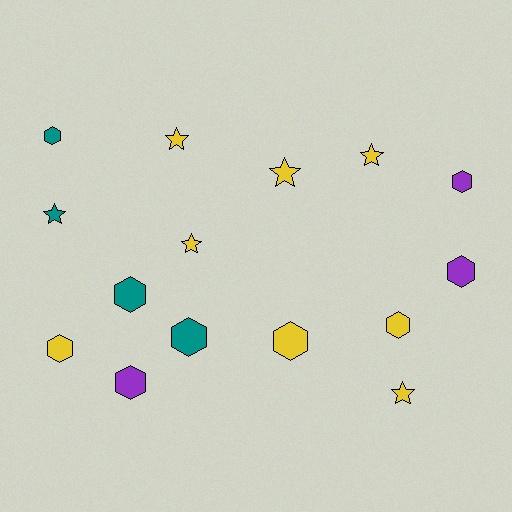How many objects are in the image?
There are 15 objects.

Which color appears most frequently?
Yellow, with 8 objects.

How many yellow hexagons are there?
There are 3 yellow hexagons.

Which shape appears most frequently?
Hexagon, with 9 objects.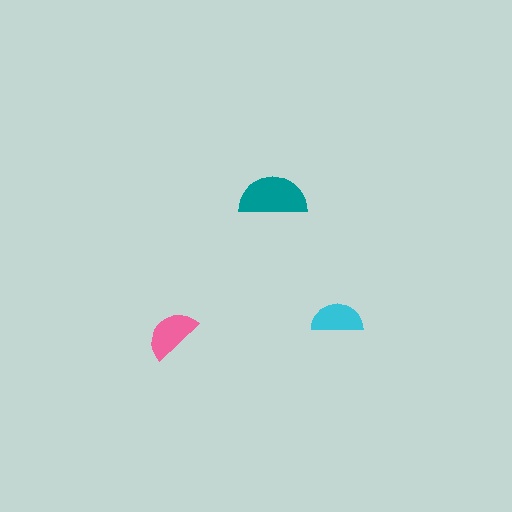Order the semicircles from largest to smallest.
the teal one, the pink one, the cyan one.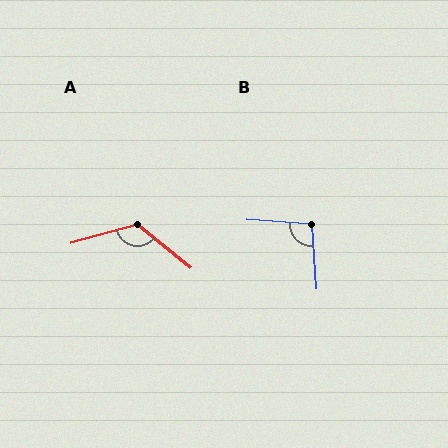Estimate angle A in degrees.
Approximately 125 degrees.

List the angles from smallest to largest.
B (98°), A (125°).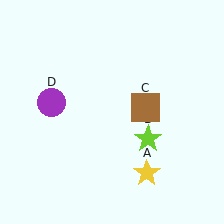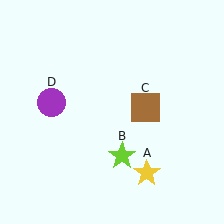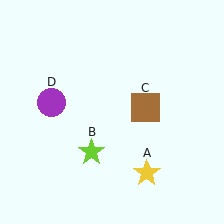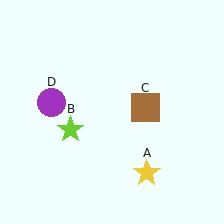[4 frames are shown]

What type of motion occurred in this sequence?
The lime star (object B) rotated clockwise around the center of the scene.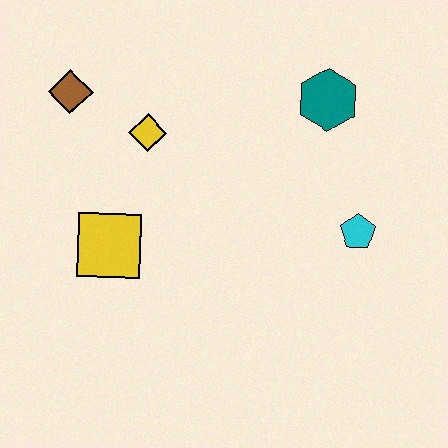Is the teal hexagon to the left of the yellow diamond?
No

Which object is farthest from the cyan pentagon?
The brown diamond is farthest from the cyan pentagon.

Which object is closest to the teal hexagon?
The cyan pentagon is closest to the teal hexagon.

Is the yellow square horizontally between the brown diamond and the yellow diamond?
Yes